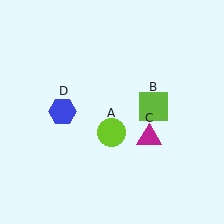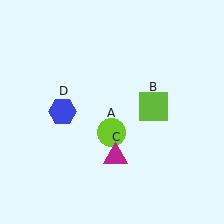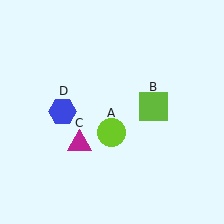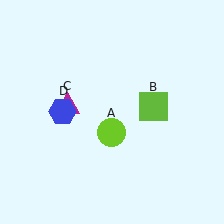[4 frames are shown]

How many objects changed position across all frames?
1 object changed position: magenta triangle (object C).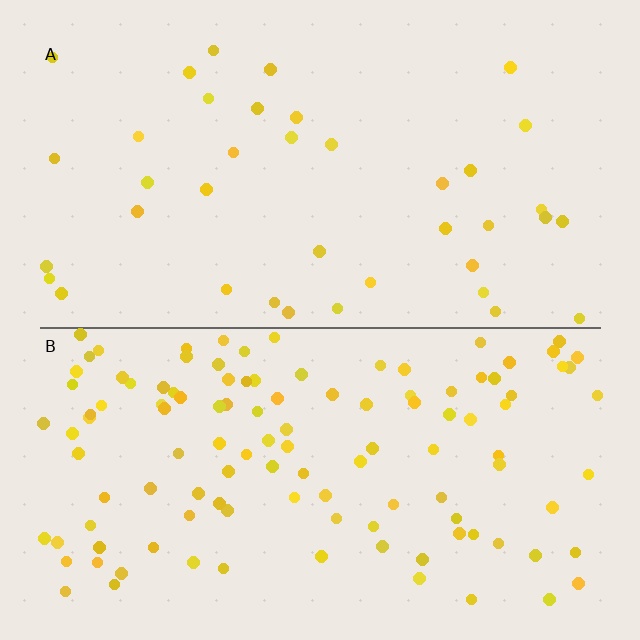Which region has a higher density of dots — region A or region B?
B (the bottom).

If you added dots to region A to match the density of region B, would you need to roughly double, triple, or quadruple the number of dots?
Approximately triple.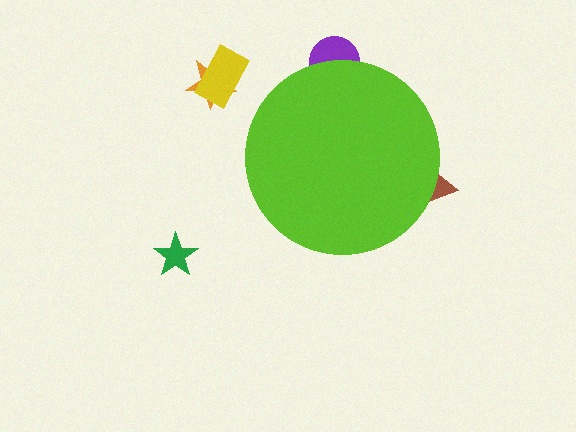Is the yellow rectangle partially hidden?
No, the yellow rectangle is fully visible.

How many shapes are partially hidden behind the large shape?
2 shapes are partially hidden.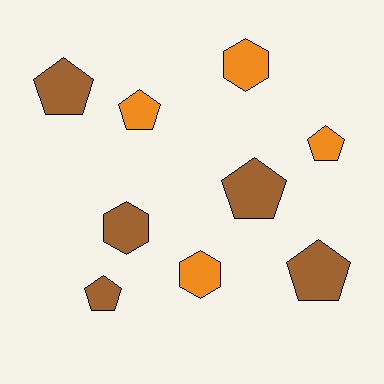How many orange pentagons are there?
There are 2 orange pentagons.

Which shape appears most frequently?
Pentagon, with 6 objects.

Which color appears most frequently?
Brown, with 5 objects.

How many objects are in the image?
There are 9 objects.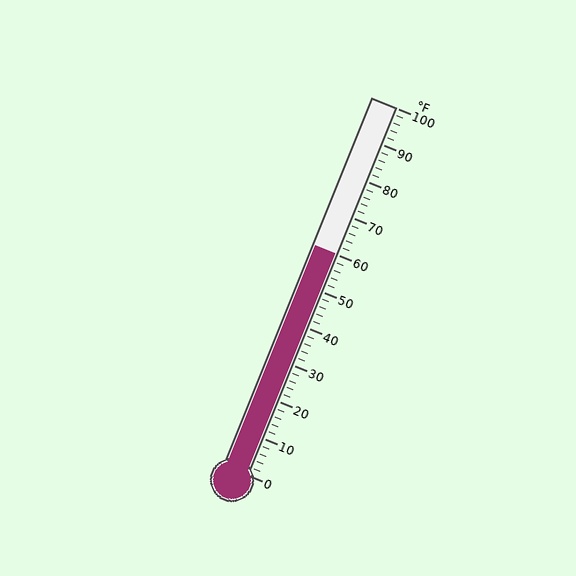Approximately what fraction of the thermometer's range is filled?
The thermometer is filled to approximately 60% of its range.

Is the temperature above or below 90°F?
The temperature is below 90°F.